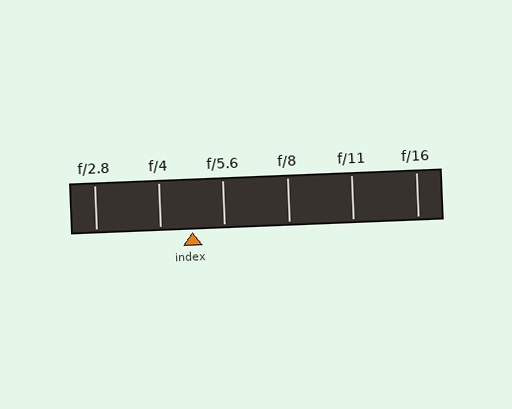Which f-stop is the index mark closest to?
The index mark is closest to f/4.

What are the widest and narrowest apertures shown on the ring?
The widest aperture shown is f/2.8 and the narrowest is f/16.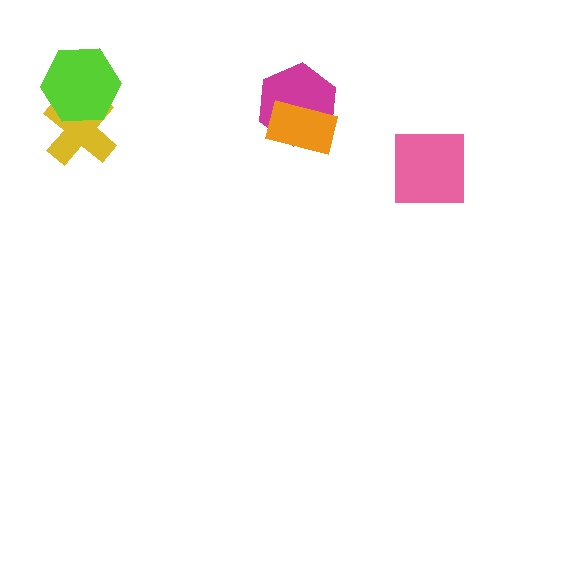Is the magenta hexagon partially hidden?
Yes, it is partially covered by another shape.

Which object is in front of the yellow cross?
The lime hexagon is in front of the yellow cross.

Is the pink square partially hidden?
No, no other shape covers it.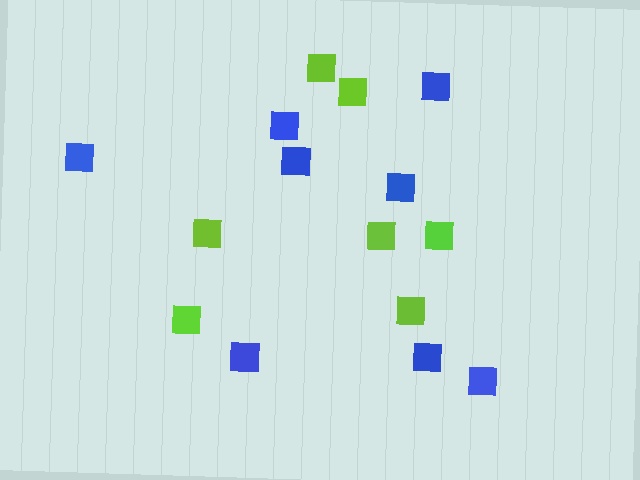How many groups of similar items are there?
There are 2 groups: one group of blue squares (8) and one group of lime squares (7).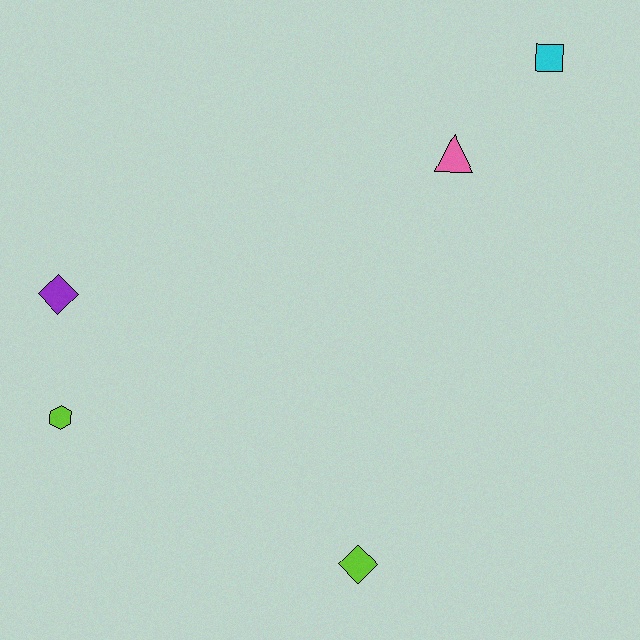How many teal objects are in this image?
There are no teal objects.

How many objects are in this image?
There are 5 objects.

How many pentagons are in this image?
There are no pentagons.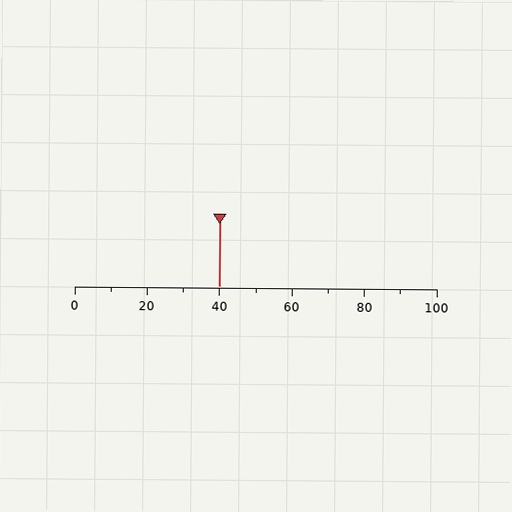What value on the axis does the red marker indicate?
The marker indicates approximately 40.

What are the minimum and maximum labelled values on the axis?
The axis runs from 0 to 100.